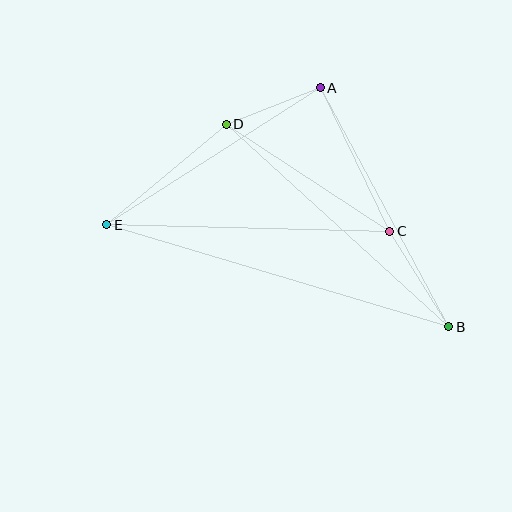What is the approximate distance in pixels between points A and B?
The distance between A and B is approximately 271 pixels.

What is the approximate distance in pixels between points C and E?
The distance between C and E is approximately 283 pixels.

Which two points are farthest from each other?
Points B and E are farthest from each other.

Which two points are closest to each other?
Points A and D are closest to each other.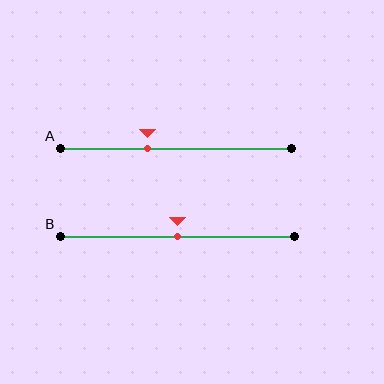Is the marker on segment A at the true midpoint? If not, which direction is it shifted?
No, the marker on segment A is shifted to the left by about 12% of the segment length.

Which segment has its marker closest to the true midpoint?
Segment B has its marker closest to the true midpoint.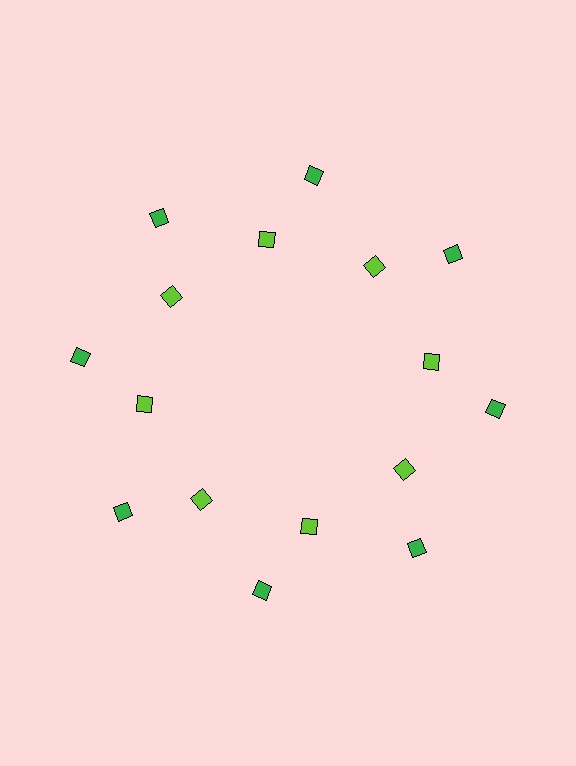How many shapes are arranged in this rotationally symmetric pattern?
There are 16 shapes, arranged in 8 groups of 2.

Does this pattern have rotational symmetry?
Yes, this pattern has 8-fold rotational symmetry. It looks the same after rotating 45 degrees around the center.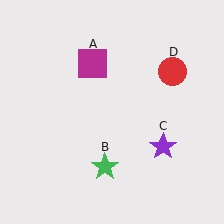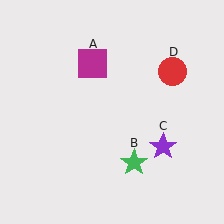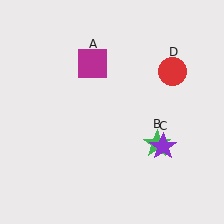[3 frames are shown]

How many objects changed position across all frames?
1 object changed position: green star (object B).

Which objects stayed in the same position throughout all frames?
Magenta square (object A) and purple star (object C) and red circle (object D) remained stationary.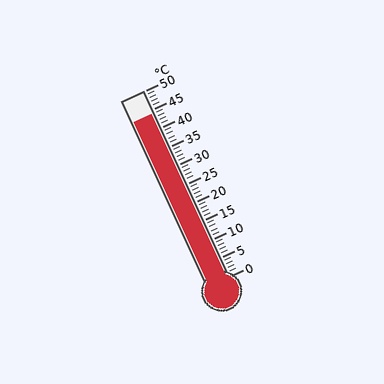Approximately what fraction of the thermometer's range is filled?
The thermometer is filled to approximately 90% of its range.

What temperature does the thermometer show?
The thermometer shows approximately 44°C.